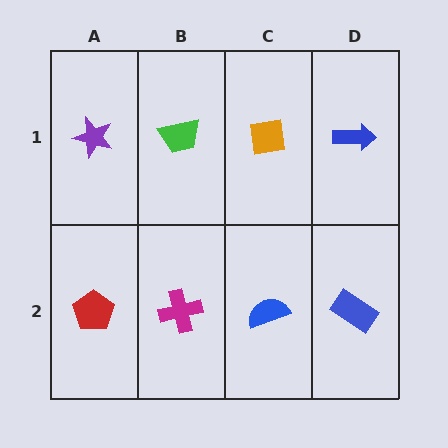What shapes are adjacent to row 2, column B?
A green trapezoid (row 1, column B), a red pentagon (row 2, column A), a blue semicircle (row 2, column C).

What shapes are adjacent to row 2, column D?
A blue arrow (row 1, column D), a blue semicircle (row 2, column C).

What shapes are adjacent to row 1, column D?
A blue rectangle (row 2, column D), an orange square (row 1, column C).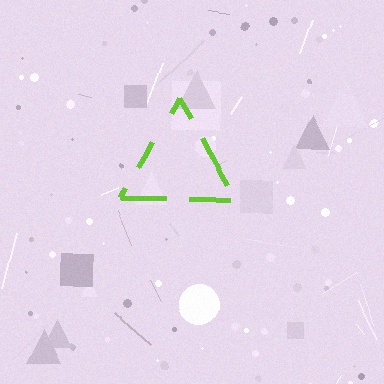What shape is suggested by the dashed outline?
The dashed outline suggests a triangle.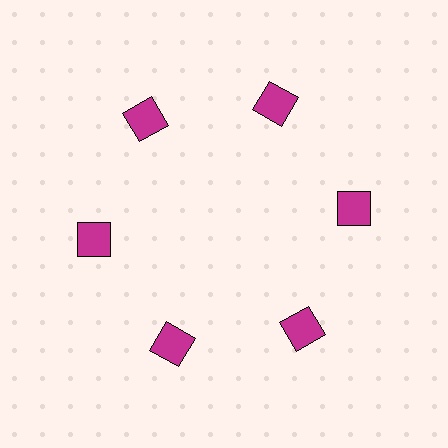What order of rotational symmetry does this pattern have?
This pattern has 6-fold rotational symmetry.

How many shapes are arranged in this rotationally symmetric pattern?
There are 6 shapes, arranged in 6 groups of 1.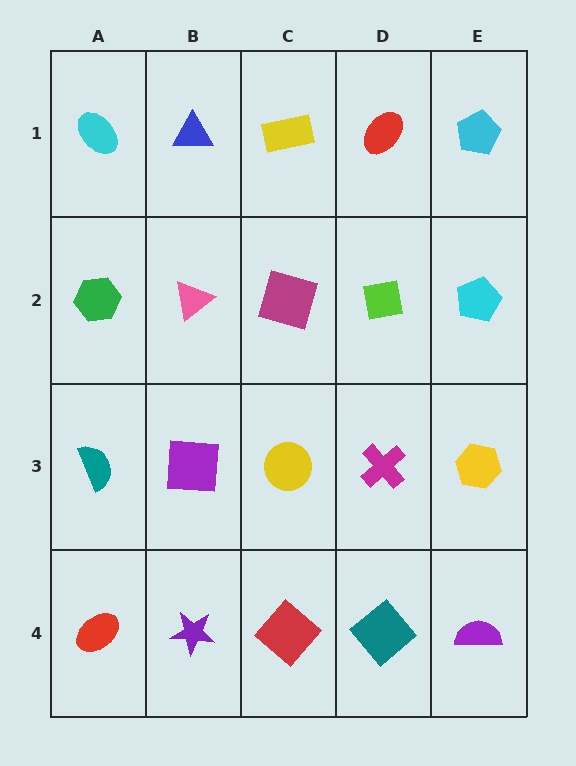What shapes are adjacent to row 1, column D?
A lime square (row 2, column D), a yellow rectangle (row 1, column C), a cyan pentagon (row 1, column E).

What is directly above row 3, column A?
A green hexagon.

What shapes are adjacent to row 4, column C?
A yellow circle (row 3, column C), a purple star (row 4, column B), a teal diamond (row 4, column D).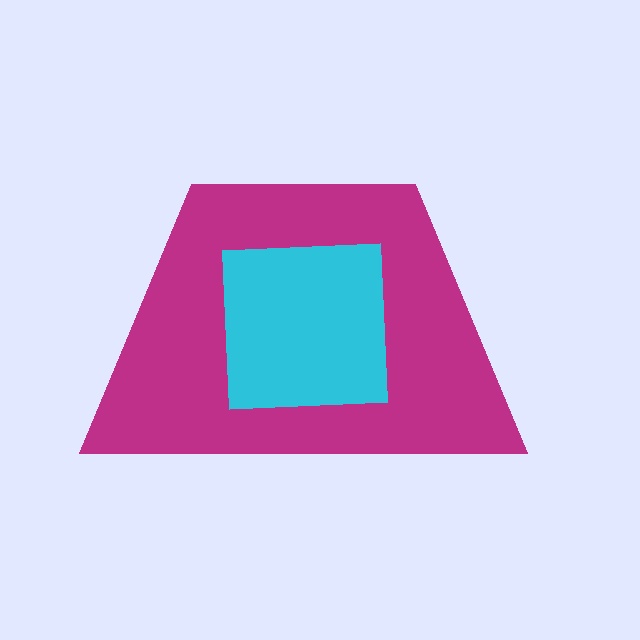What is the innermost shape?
The cyan square.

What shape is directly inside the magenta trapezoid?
The cyan square.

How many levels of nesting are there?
2.